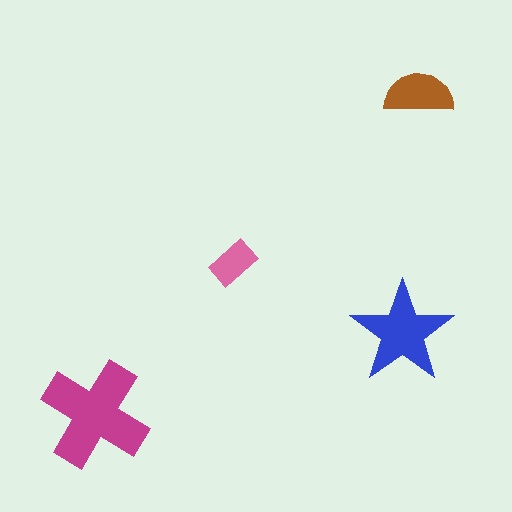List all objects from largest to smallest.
The magenta cross, the blue star, the brown semicircle, the pink rectangle.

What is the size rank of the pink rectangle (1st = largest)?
4th.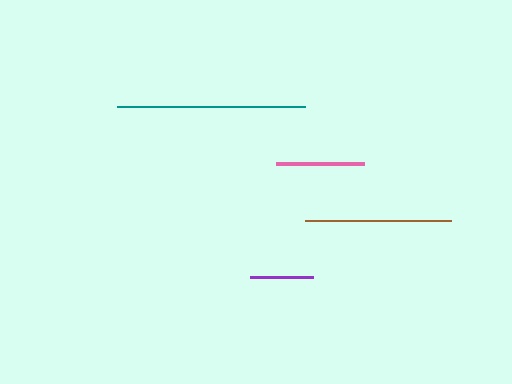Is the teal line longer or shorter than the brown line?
The teal line is longer than the brown line.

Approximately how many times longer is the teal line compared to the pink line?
The teal line is approximately 2.1 times the length of the pink line.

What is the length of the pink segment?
The pink segment is approximately 87 pixels long.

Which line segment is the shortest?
The purple line is the shortest at approximately 63 pixels.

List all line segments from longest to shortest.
From longest to shortest: teal, brown, pink, purple.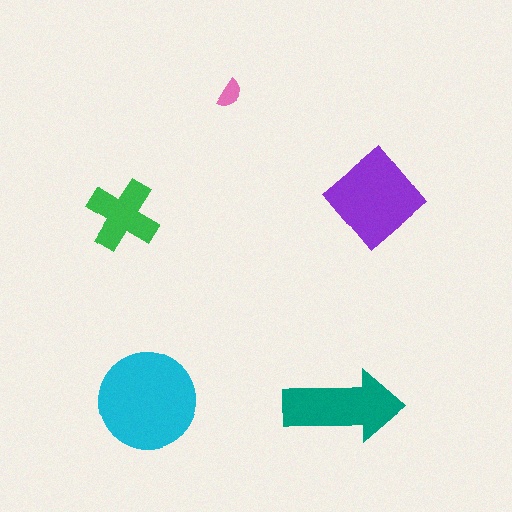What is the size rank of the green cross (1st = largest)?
4th.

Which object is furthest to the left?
The green cross is leftmost.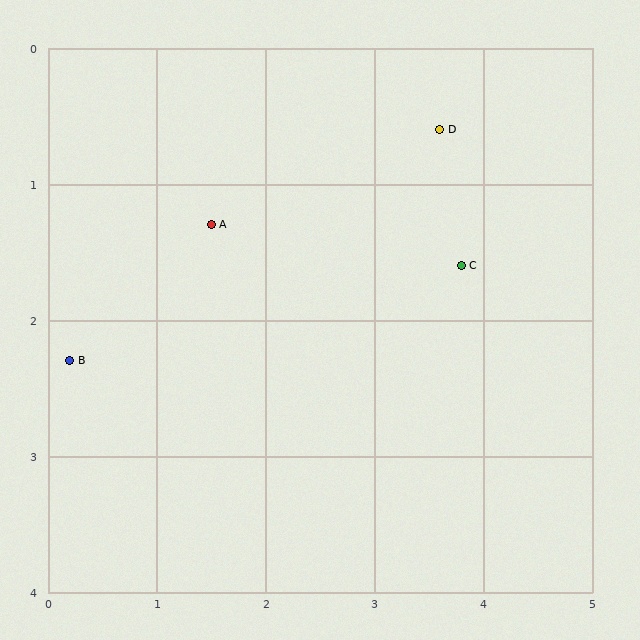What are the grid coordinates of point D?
Point D is at approximately (3.6, 0.6).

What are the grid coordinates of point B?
Point B is at approximately (0.2, 2.3).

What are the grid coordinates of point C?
Point C is at approximately (3.8, 1.6).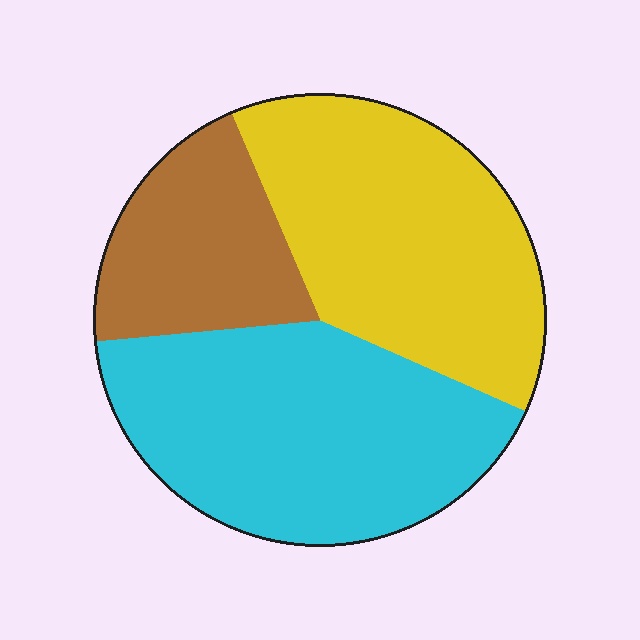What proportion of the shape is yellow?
Yellow takes up about three eighths (3/8) of the shape.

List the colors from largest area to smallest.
From largest to smallest: cyan, yellow, brown.